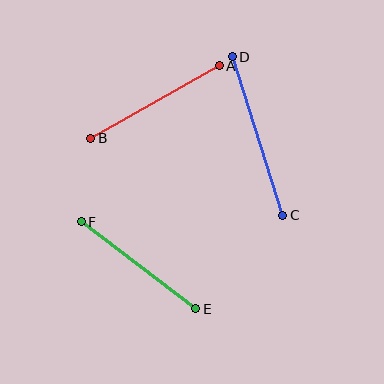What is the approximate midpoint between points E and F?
The midpoint is at approximately (138, 265) pixels.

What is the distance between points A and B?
The distance is approximately 147 pixels.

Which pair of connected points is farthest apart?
Points C and D are farthest apart.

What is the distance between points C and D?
The distance is approximately 166 pixels.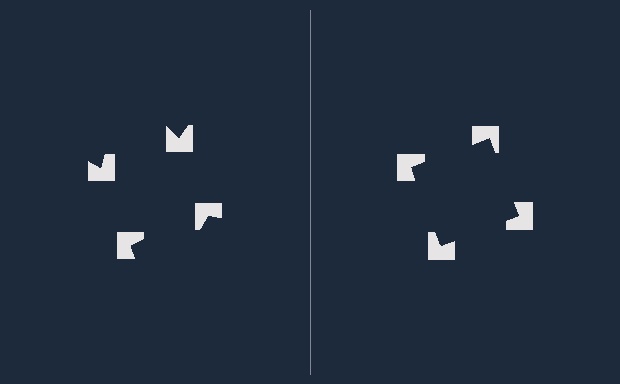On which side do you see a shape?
An illusory square appears on the right side. On the left side the wedge cuts are rotated, so no coherent shape forms.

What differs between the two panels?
The notched squares are positioned identically on both sides; only the wedge orientations differ. On the right they align to a square; on the left they are misaligned.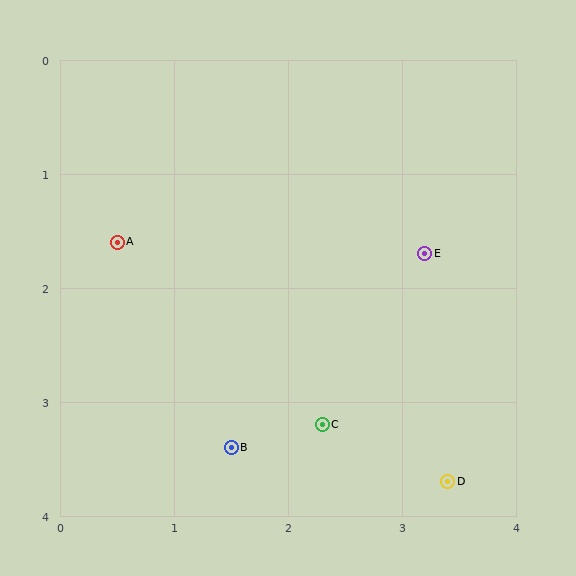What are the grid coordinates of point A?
Point A is at approximately (0.5, 1.6).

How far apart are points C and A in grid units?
Points C and A are about 2.4 grid units apart.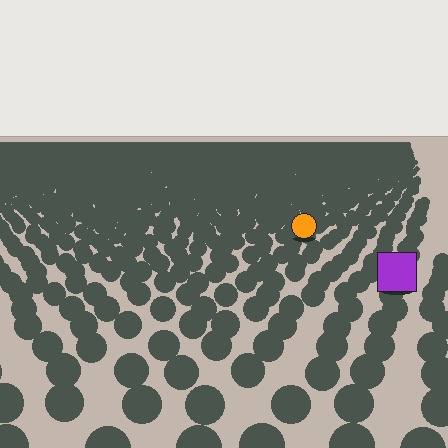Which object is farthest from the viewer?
The orange circle is farthest from the viewer. It appears smaller and the ground texture around it is denser.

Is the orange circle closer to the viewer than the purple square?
No. The purple square is closer — you can tell from the texture gradient: the ground texture is coarser near it.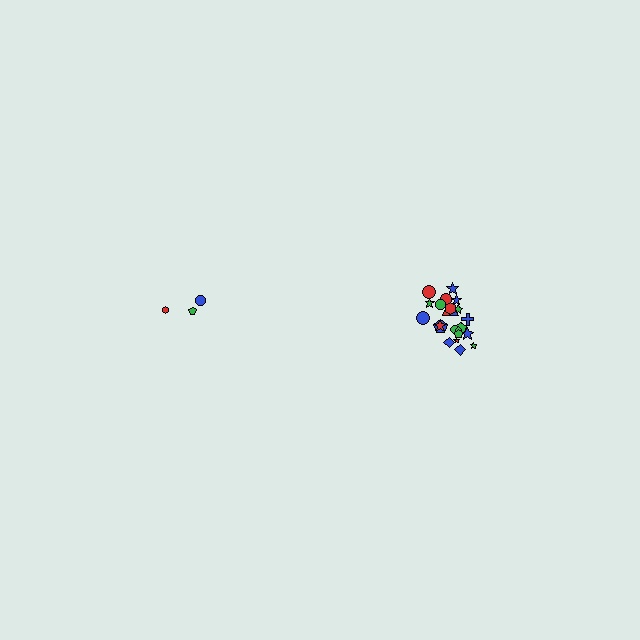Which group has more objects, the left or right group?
The right group.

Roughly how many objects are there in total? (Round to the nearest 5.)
Roughly 30 objects in total.